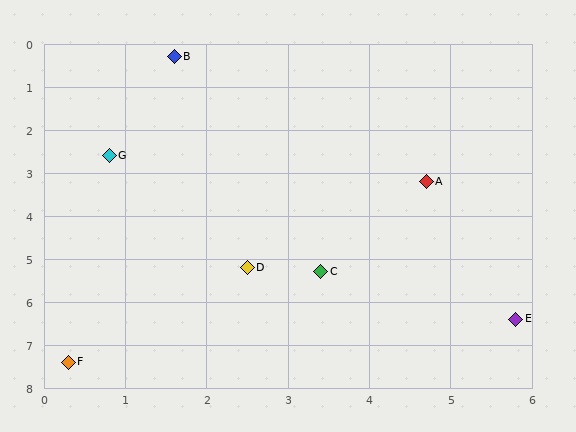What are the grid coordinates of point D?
Point D is at approximately (2.5, 5.2).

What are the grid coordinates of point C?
Point C is at approximately (3.4, 5.3).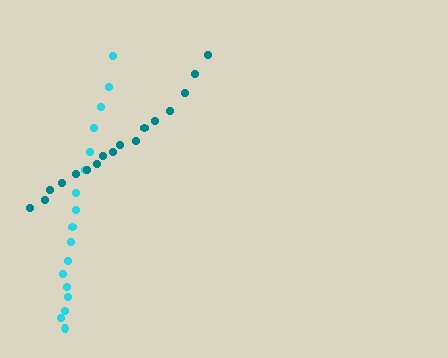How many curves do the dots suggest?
There are 2 distinct paths.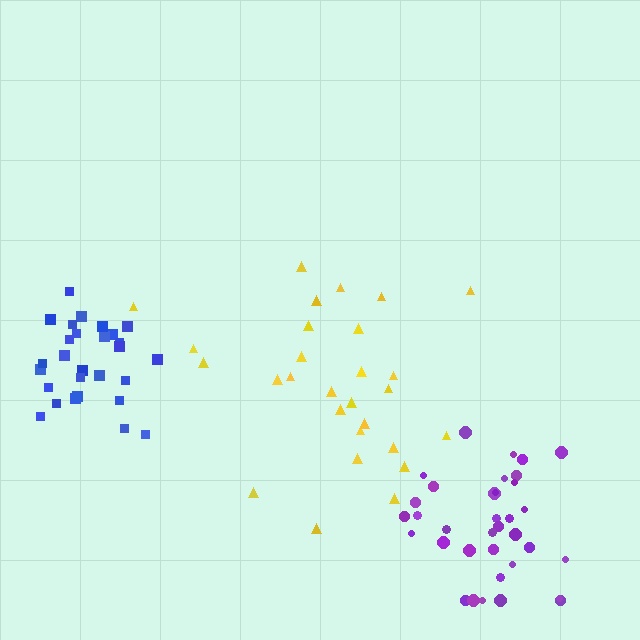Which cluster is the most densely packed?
Blue.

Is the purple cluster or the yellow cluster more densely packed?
Purple.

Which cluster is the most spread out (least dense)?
Yellow.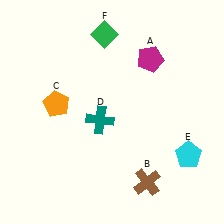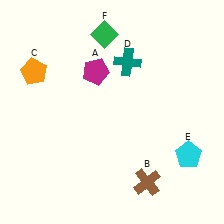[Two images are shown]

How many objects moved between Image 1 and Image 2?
3 objects moved between the two images.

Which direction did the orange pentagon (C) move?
The orange pentagon (C) moved up.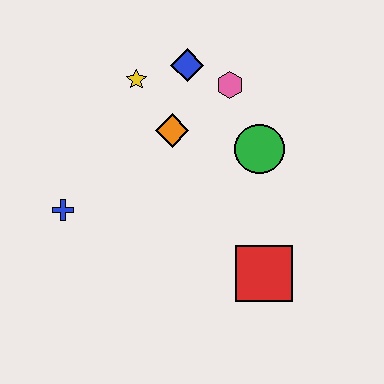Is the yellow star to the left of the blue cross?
No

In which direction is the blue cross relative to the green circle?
The blue cross is to the left of the green circle.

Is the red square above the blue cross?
No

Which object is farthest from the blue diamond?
The red square is farthest from the blue diamond.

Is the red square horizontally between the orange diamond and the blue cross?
No